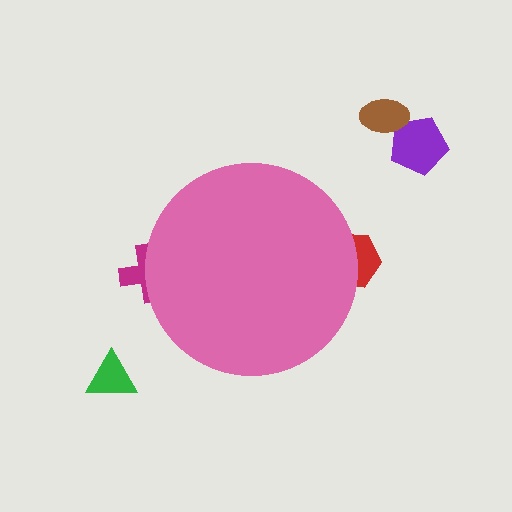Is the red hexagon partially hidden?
Yes, the red hexagon is partially hidden behind the pink circle.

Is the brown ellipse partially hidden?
No, the brown ellipse is fully visible.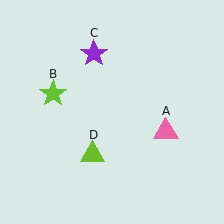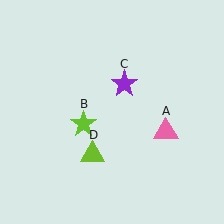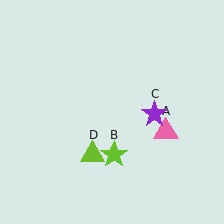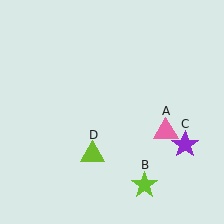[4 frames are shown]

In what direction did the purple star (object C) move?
The purple star (object C) moved down and to the right.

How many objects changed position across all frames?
2 objects changed position: lime star (object B), purple star (object C).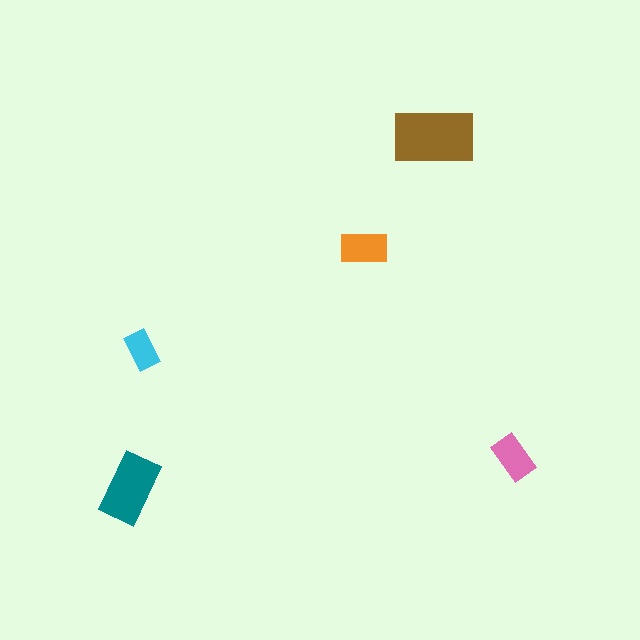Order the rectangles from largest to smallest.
the brown one, the teal one, the orange one, the pink one, the cyan one.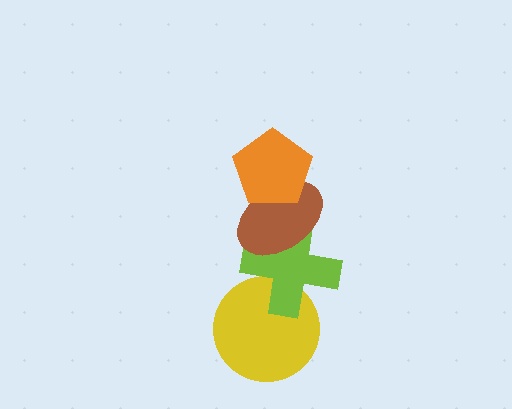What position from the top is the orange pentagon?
The orange pentagon is 1st from the top.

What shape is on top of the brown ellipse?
The orange pentagon is on top of the brown ellipse.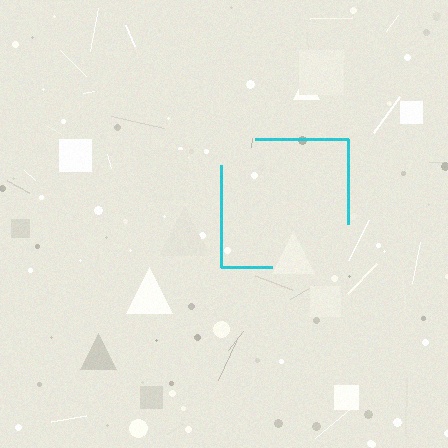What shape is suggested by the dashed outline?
The dashed outline suggests a square.